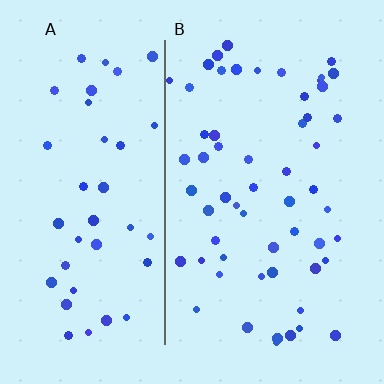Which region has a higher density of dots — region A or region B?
B (the right).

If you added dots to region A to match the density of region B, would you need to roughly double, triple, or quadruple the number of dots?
Approximately double.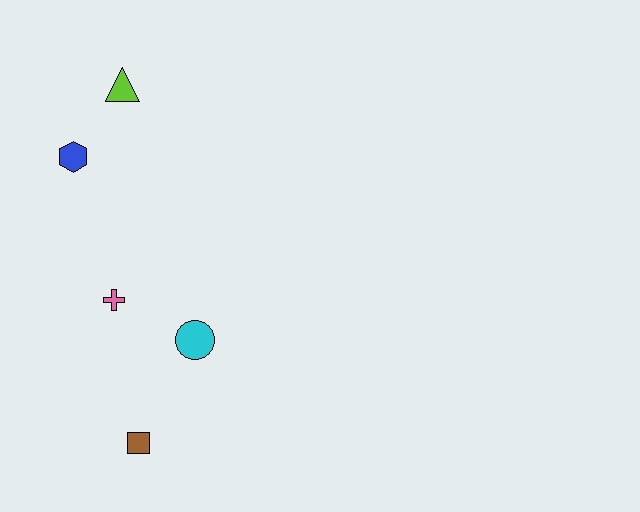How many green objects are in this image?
There are no green objects.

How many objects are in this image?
There are 5 objects.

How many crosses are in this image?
There is 1 cross.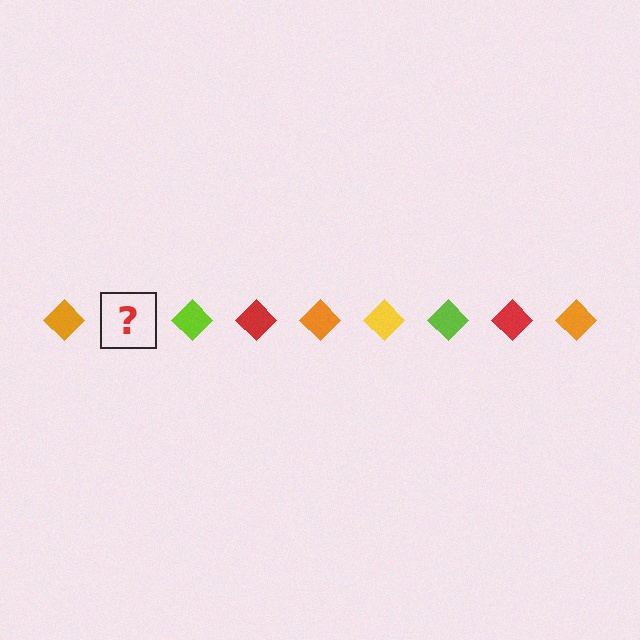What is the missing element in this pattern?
The missing element is a yellow diamond.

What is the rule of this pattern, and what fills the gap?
The rule is that the pattern cycles through orange, yellow, lime, red diamonds. The gap should be filled with a yellow diamond.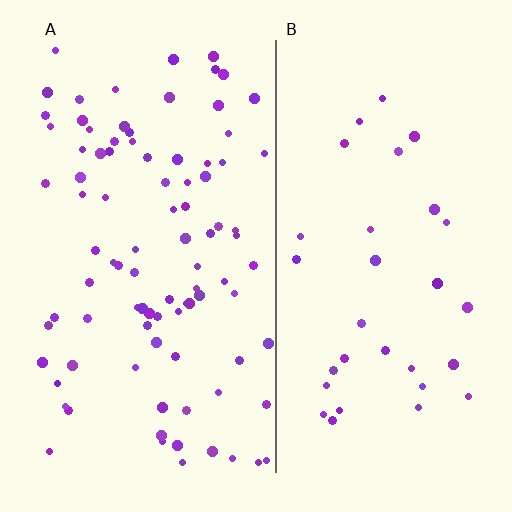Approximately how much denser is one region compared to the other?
Approximately 2.8× — region A over region B.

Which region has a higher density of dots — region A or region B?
A (the left).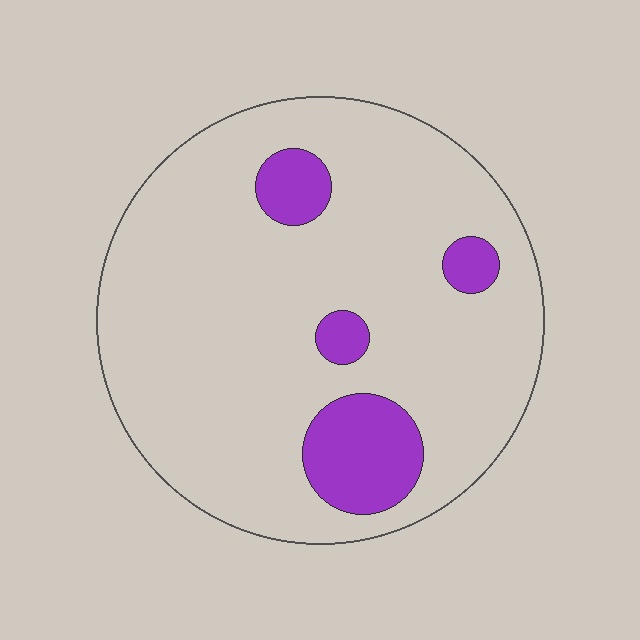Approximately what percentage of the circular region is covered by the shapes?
Approximately 15%.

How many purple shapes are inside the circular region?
4.